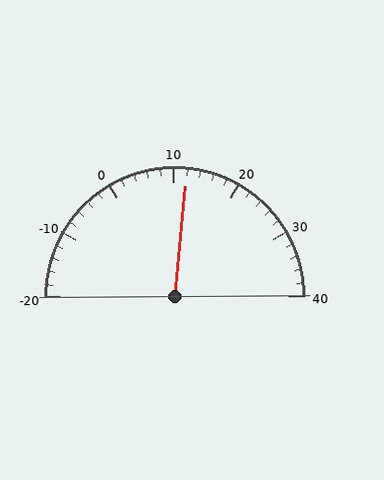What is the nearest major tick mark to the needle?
The nearest major tick mark is 10.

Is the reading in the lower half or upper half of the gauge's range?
The reading is in the upper half of the range (-20 to 40).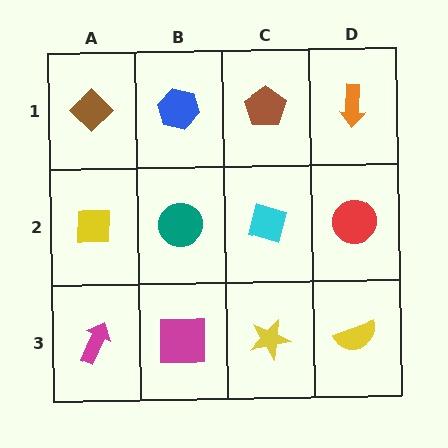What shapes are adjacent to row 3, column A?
A yellow square (row 2, column A), a magenta square (row 3, column B).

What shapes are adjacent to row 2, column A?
A brown diamond (row 1, column A), a magenta arrow (row 3, column A), a teal circle (row 2, column B).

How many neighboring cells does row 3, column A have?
2.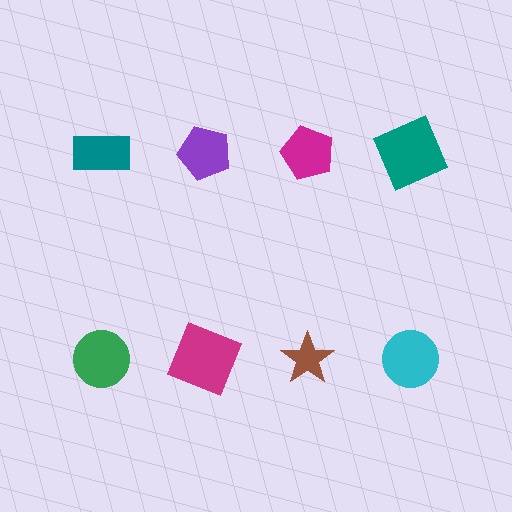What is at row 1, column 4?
A teal square.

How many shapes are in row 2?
4 shapes.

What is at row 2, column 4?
A cyan circle.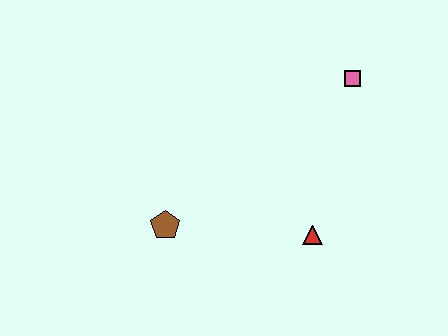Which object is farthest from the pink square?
The brown pentagon is farthest from the pink square.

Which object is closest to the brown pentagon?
The red triangle is closest to the brown pentagon.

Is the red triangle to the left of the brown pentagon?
No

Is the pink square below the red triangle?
No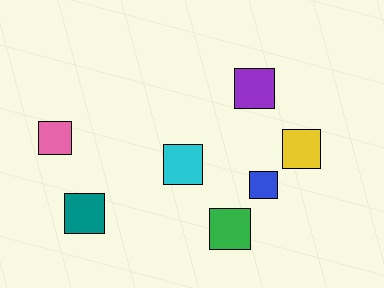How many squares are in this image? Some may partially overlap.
There are 7 squares.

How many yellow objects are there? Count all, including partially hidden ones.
There is 1 yellow object.